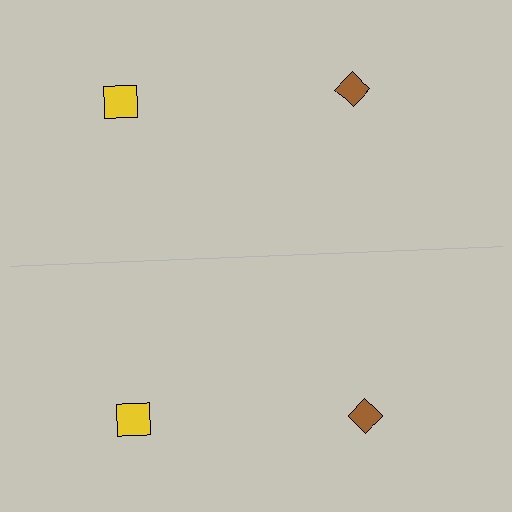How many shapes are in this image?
There are 4 shapes in this image.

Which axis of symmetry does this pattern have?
The pattern has a horizontal axis of symmetry running through the center of the image.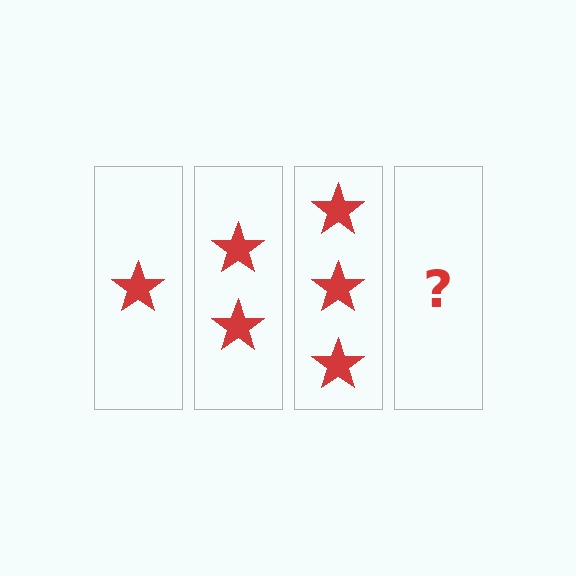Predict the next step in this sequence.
The next step is 4 stars.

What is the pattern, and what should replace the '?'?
The pattern is that each step adds one more star. The '?' should be 4 stars.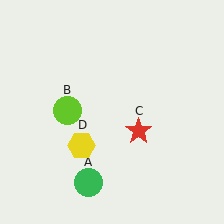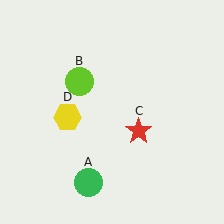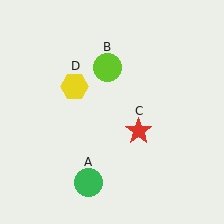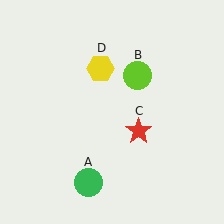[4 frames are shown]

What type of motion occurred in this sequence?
The lime circle (object B), yellow hexagon (object D) rotated clockwise around the center of the scene.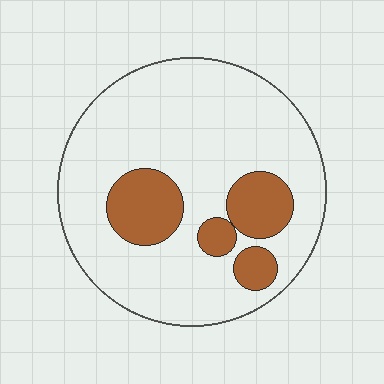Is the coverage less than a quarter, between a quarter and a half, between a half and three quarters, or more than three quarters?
Less than a quarter.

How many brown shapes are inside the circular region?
4.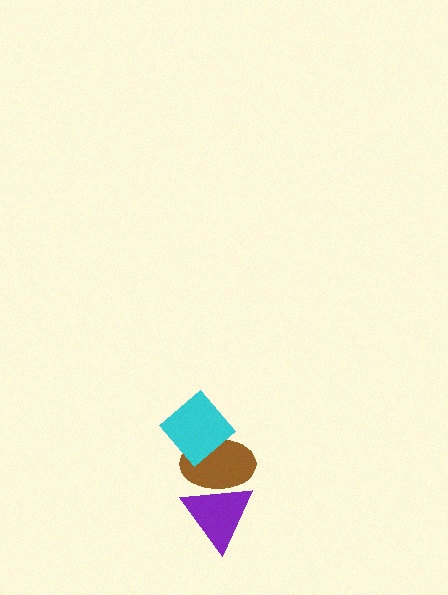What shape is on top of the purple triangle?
The brown ellipse is on top of the purple triangle.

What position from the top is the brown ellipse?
The brown ellipse is 2nd from the top.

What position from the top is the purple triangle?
The purple triangle is 3rd from the top.